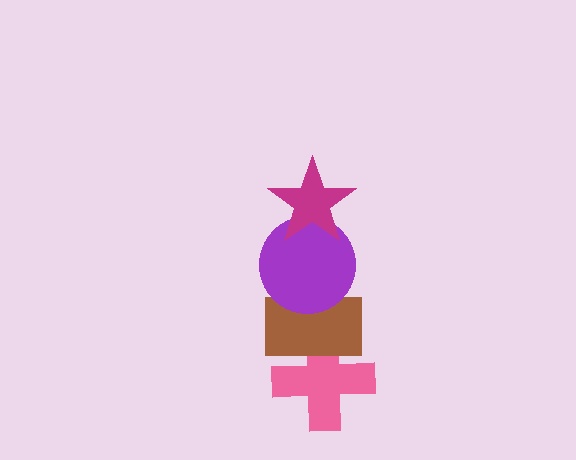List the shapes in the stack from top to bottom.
From top to bottom: the magenta star, the purple circle, the brown rectangle, the pink cross.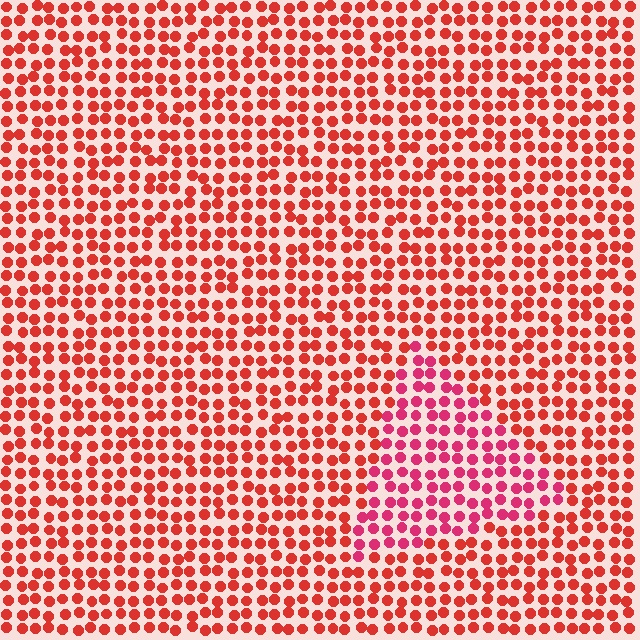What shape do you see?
I see a triangle.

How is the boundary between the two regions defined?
The boundary is defined purely by a slight shift in hue (about 26 degrees). Spacing, size, and orientation are identical on both sides.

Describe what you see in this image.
The image is filled with small red elements in a uniform arrangement. A triangle-shaped region is visible where the elements are tinted to a slightly different hue, forming a subtle color boundary.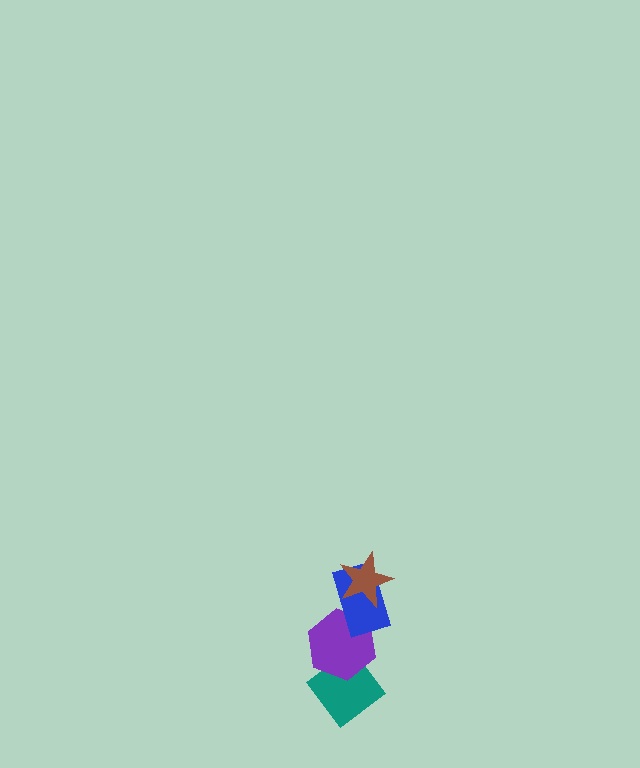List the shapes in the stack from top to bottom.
From top to bottom: the brown star, the blue rectangle, the purple hexagon, the teal diamond.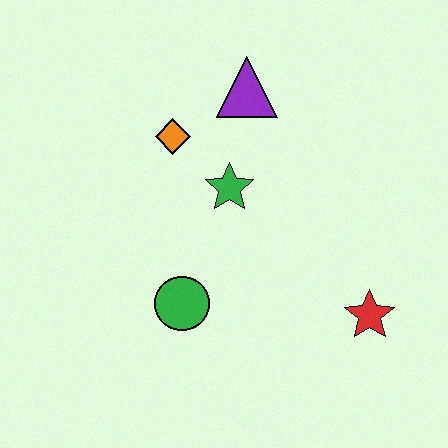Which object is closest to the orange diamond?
The green star is closest to the orange diamond.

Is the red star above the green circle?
No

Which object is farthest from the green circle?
The purple triangle is farthest from the green circle.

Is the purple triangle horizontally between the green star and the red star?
Yes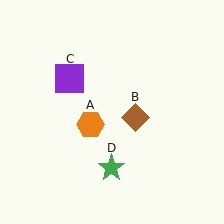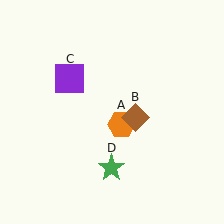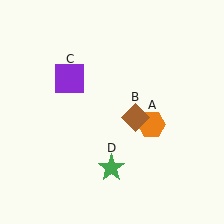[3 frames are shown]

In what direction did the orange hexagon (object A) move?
The orange hexagon (object A) moved right.